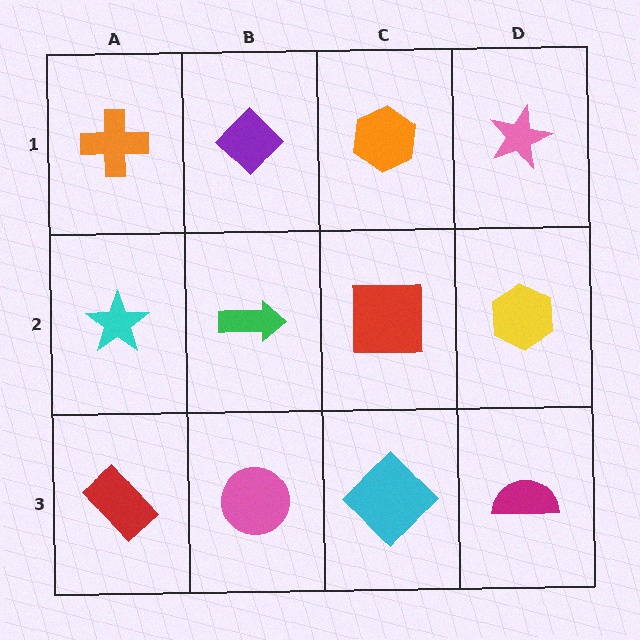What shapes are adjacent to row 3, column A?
A cyan star (row 2, column A), a pink circle (row 3, column B).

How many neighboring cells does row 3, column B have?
3.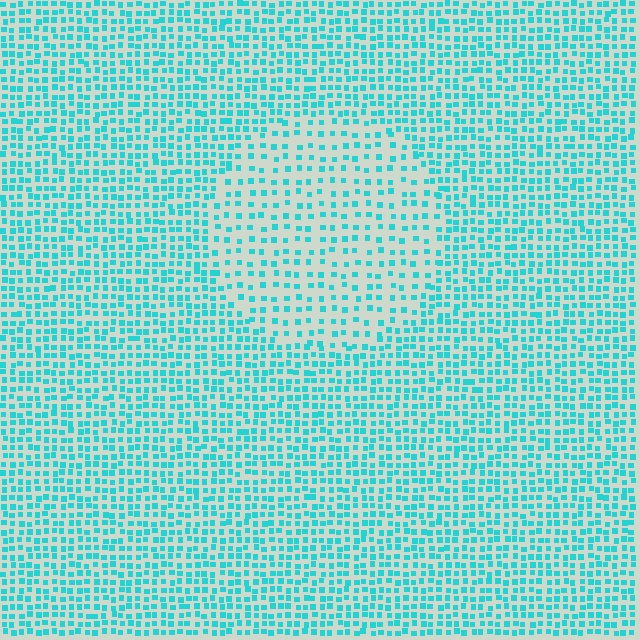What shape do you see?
I see a circle.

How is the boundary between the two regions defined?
The boundary is defined by a change in element density (approximately 1.9x ratio). All elements are the same color, size, and shape.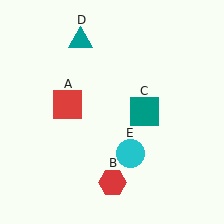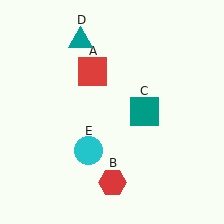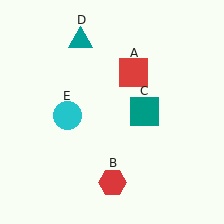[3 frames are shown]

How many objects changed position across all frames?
2 objects changed position: red square (object A), cyan circle (object E).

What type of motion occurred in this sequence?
The red square (object A), cyan circle (object E) rotated clockwise around the center of the scene.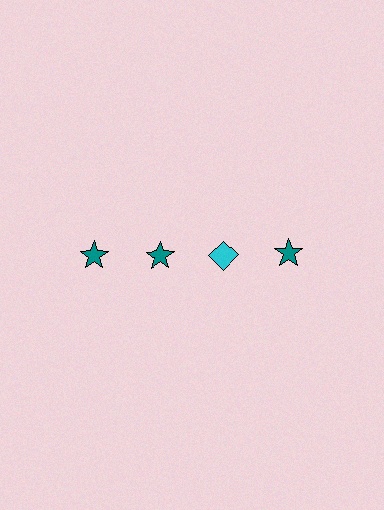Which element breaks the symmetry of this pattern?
The cyan diamond in the top row, center column breaks the symmetry. All other shapes are teal stars.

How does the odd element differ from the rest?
It differs in both color (cyan instead of teal) and shape (diamond instead of star).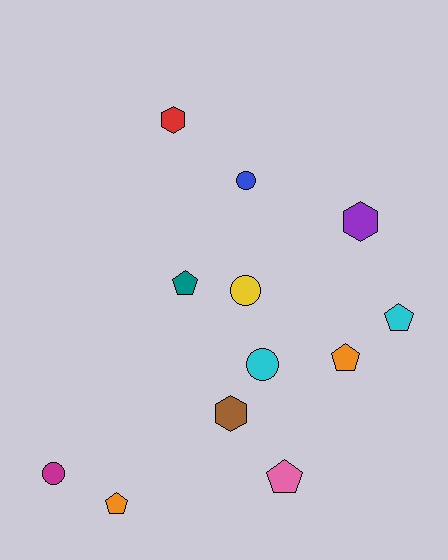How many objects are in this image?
There are 12 objects.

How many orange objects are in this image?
There are 2 orange objects.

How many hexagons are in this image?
There are 3 hexagons.